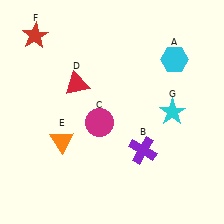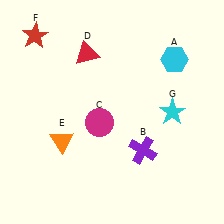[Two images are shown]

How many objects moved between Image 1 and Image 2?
1 object moved between the two images.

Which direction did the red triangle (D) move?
The red triangle (D) moved up.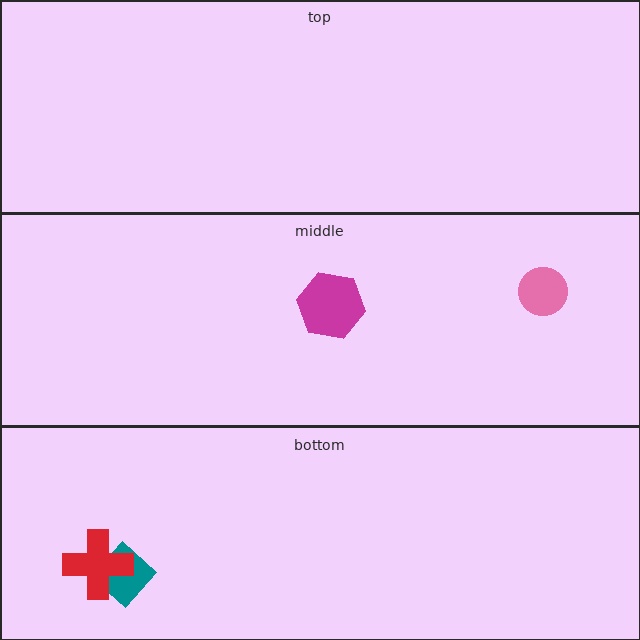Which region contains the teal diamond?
The bottom region.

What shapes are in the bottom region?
The teal diamond, the red cross.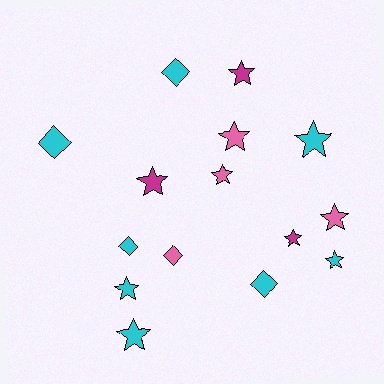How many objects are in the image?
There are 15 objects.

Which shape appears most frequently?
Star, with 10 objects.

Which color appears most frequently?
Cyan, with 8 objects.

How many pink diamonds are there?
There is 1 pink diamond.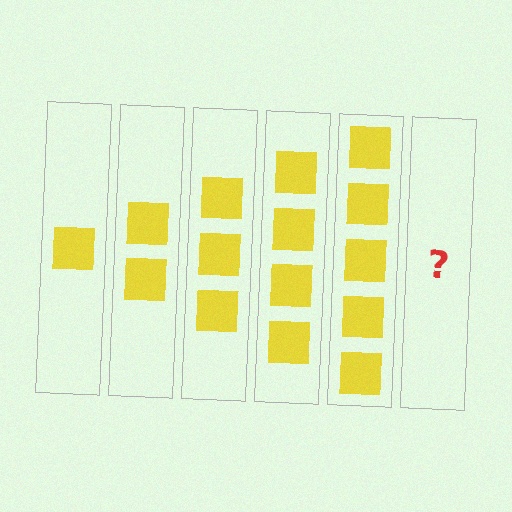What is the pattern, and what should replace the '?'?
The pattern is that each step adds one more square. The '?' should be 6 squares.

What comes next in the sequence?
The next element should be 6 squares.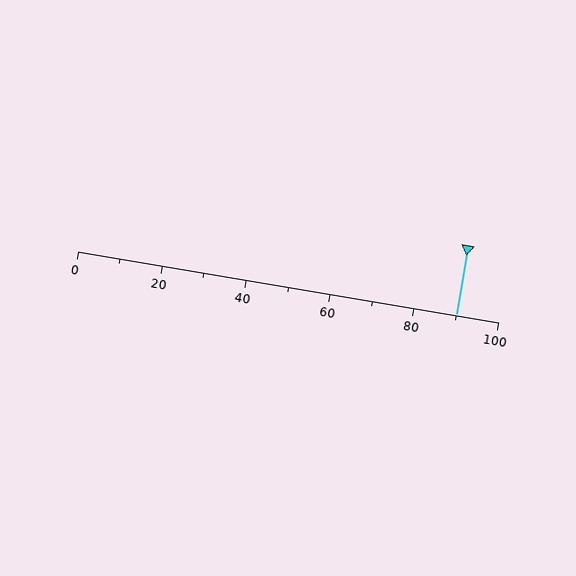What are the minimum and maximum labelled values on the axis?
The axis runs from 0 to 100.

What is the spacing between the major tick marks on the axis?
The major ticks are spaced 20 apart.